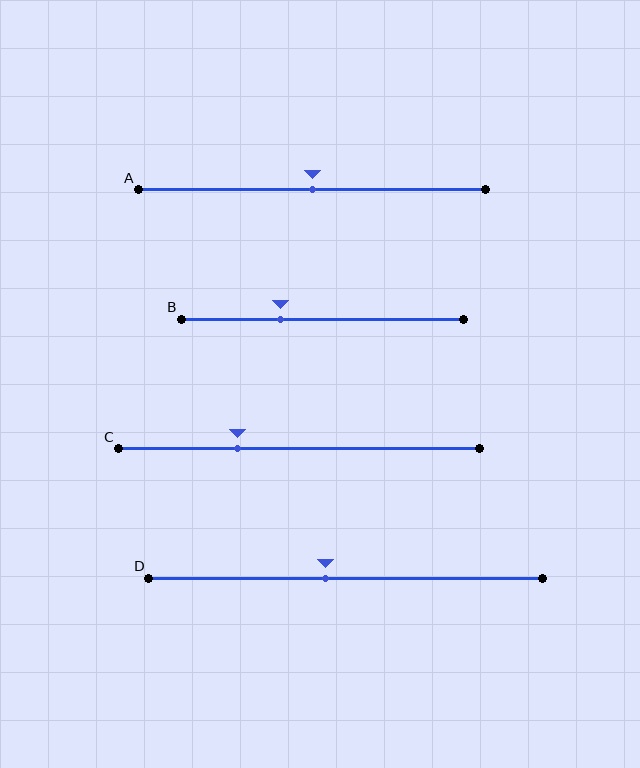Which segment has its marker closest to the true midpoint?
Segment A has its marker closest to the true midpoint.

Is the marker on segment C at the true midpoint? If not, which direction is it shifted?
No, the marker on segment C is shifted to the left by about 17% of the segment length.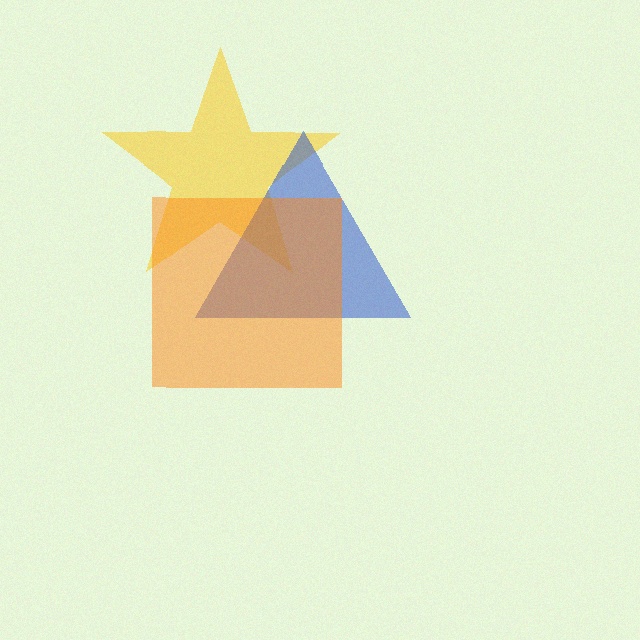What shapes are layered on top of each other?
The layered shapes are: a yellow star, a blue triangle, an orange square.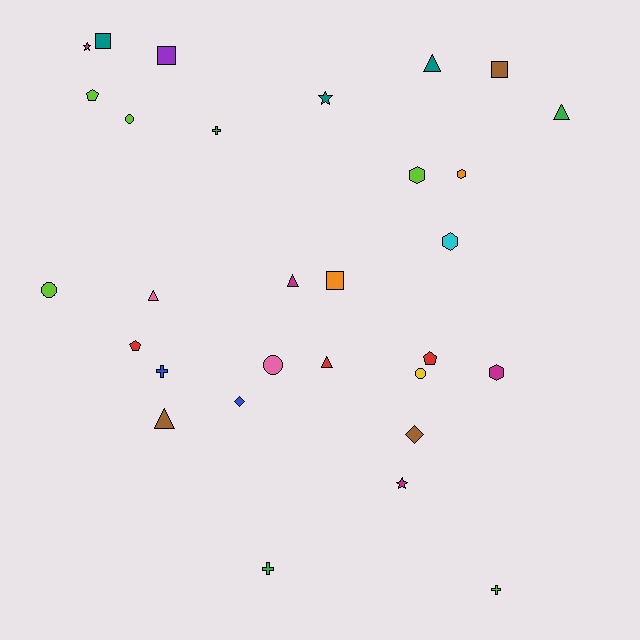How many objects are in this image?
There are 30 objects.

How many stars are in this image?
There are 3 stars.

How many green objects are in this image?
There are 3 green objects.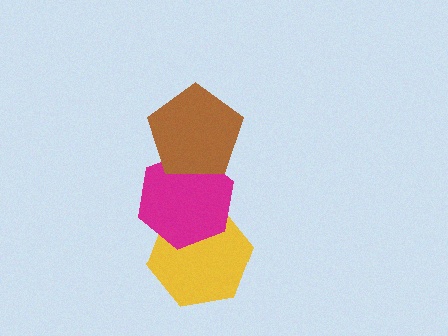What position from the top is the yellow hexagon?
The yellow hexagon is 3rd from the top.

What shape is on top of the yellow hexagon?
The magenta hexagon is on top of the yellow hexagon.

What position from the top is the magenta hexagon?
The magenta hexagon is 2nd from the top.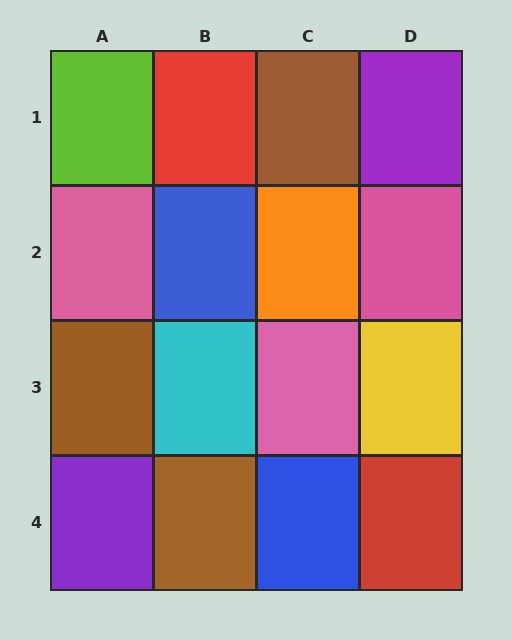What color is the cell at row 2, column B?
Blue.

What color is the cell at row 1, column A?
Lime.